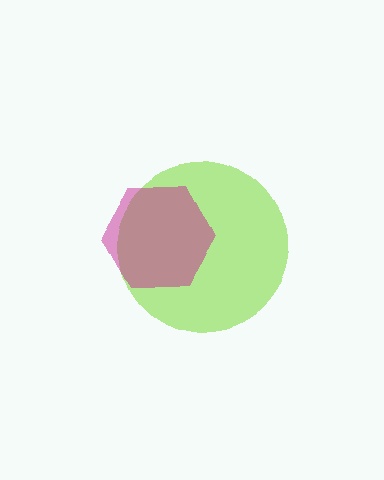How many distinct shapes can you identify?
There are 2 distinct shapes: a lime circle, a magenta hexagon.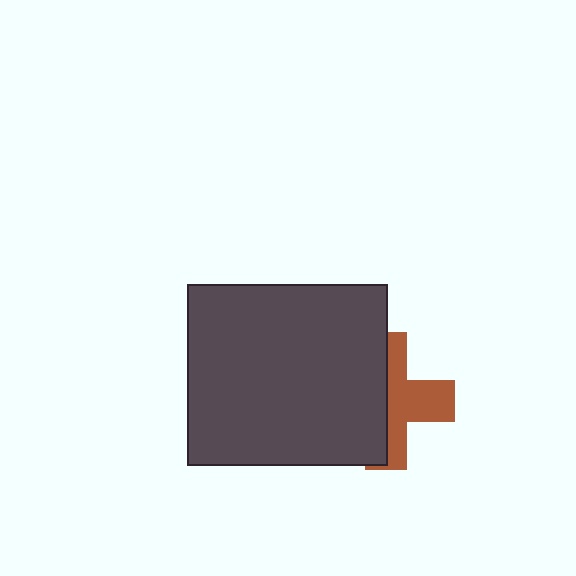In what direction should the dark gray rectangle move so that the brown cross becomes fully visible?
The dark gray rectangle should move left. That is the shortest direction to clear the overlap and leave the brown cross fully visible.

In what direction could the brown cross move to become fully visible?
The brown cross could move right. That would shift it out from behind the dark gray rectangle entirely.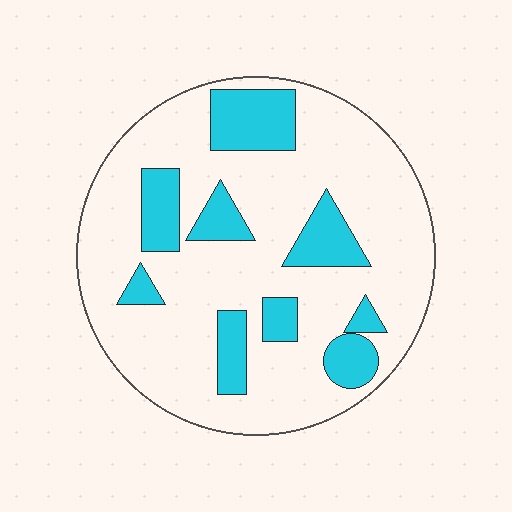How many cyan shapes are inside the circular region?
9.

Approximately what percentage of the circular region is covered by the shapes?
Approximately 25%.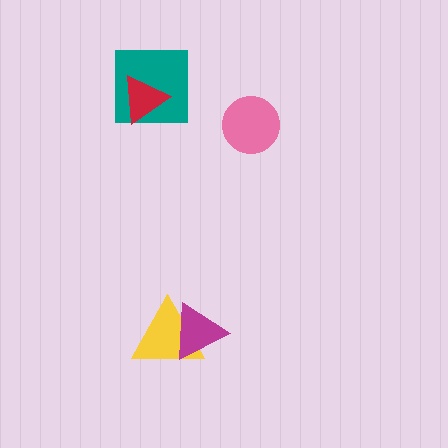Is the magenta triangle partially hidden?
No, no other shape covers it.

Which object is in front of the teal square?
The red triangle is in front of the teal square.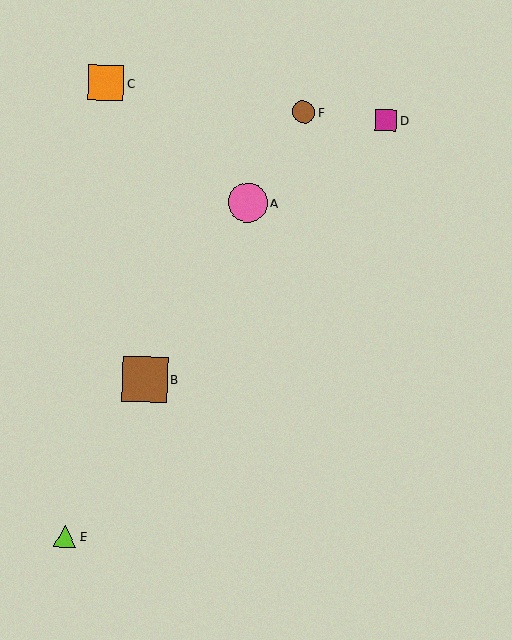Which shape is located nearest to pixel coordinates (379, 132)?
The magenta square (labeled D) at (386, 121) is nearest to that location.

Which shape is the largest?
The brown square (labeled B) is the largest.